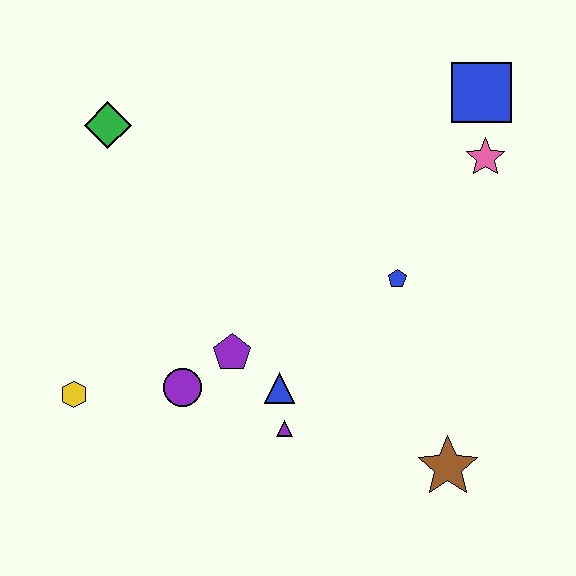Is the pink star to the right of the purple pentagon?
Yes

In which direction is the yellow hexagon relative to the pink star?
The yellow hexagon is to the left of the pink star.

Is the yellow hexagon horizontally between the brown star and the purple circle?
No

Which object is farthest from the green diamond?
The brown star is farthest from the green diamond.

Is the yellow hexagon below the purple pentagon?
Yes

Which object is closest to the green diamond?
The purple pentagon is closest to the green diamond.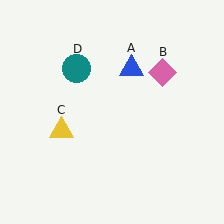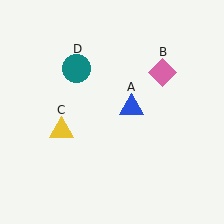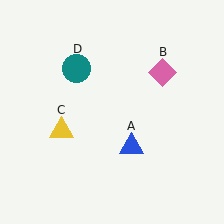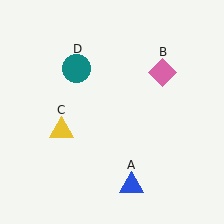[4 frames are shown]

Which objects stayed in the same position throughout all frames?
Pink diamond (object B) and yellow triangle (object C) and teal circle (object D) remained stationary.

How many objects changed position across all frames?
1 object changed position: blue triangle (object A).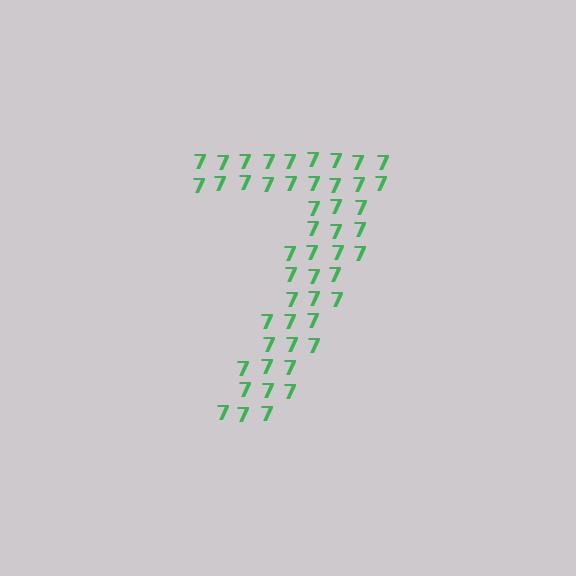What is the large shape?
The large shape is the digit 7.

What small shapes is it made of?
It is made of small digit 7's.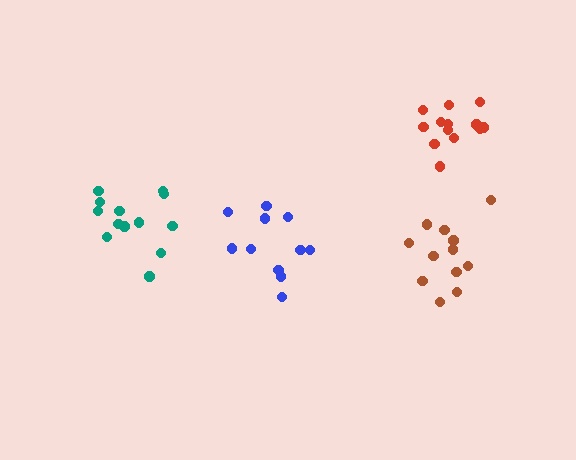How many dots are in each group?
Group 1: 13 dots, Group 2: 13 dots, Group 3: 11 dots, Group 4: 13 dots (50 total).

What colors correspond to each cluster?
The clusters are colored: brown, red, blue, teal.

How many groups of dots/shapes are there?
There are 4 groups.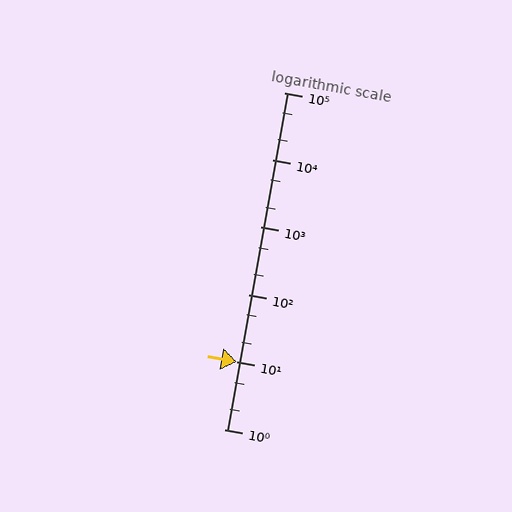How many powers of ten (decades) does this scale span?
The scale spans 5 decades, from 1 to 100000.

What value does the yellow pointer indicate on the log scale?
The pointer indicates approximately 9.9.